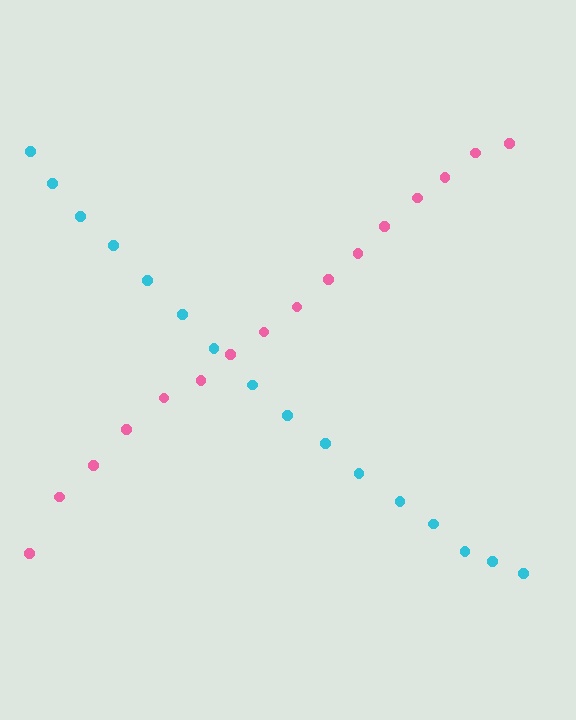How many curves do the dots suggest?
There are 2 distinct paths.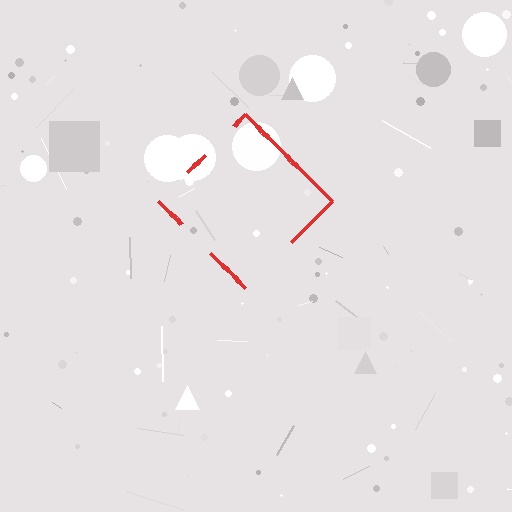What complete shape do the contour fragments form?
The contour fragments form a diamond.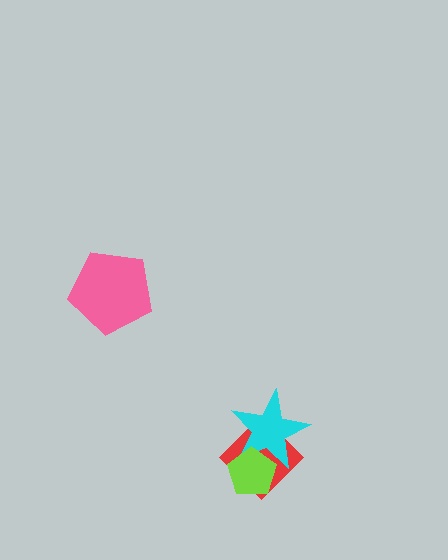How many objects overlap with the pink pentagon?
0 objects overlap with the pink pentagon.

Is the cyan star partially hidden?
Yes, it is partially covered by another shape.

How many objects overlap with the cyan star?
2 objects overlap with the cyan star.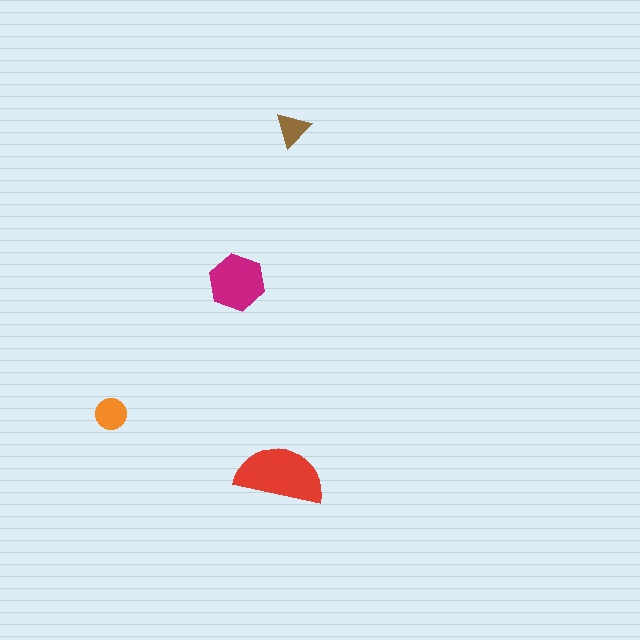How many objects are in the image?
There are 4 objects in the image.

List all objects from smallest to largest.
The brown triangle, the orange circle, the magenta hexagon, the red semicircle.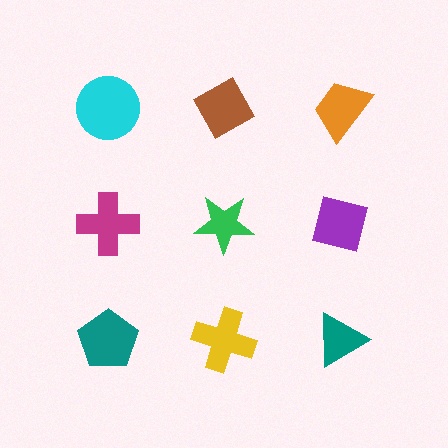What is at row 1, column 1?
A cyan circle.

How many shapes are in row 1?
3 shapes.